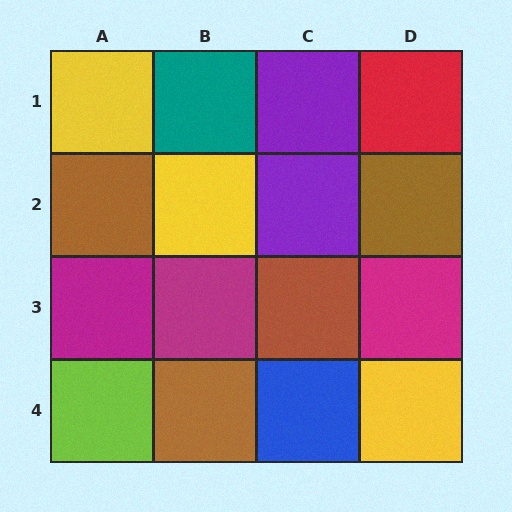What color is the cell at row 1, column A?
Yellow.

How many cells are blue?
1 cell is blue.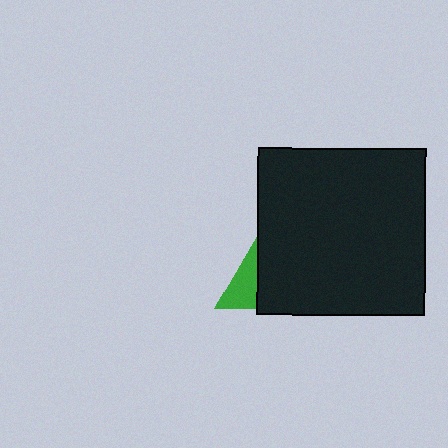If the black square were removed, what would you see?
You would see the complete green triangle.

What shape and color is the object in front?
The object in front is a black square.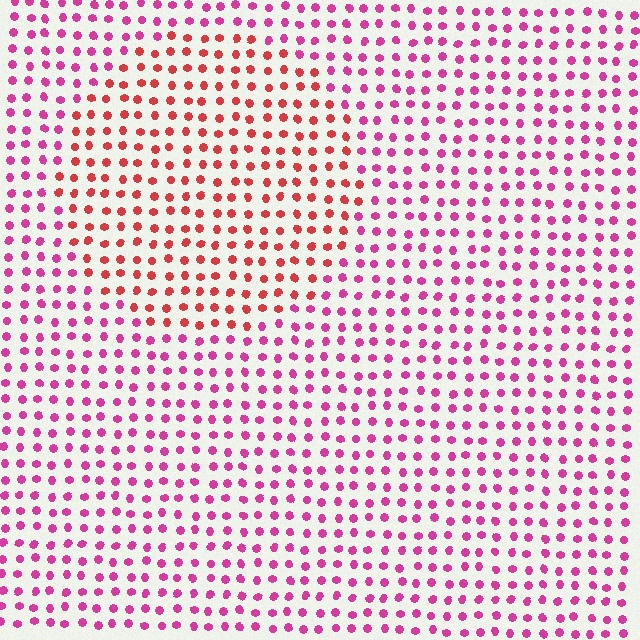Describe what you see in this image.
The image is filled with small magenta elements in a uniform arrangement. A circle-shaped region is visible where the elements are tinted to a slightly different hue, forming a subtle color boundary.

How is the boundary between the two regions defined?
The boundary is defined purely by a slight shift in hue (about 36 degrees). Spacing, size, and orientation are identical on both sides.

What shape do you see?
I see a circle.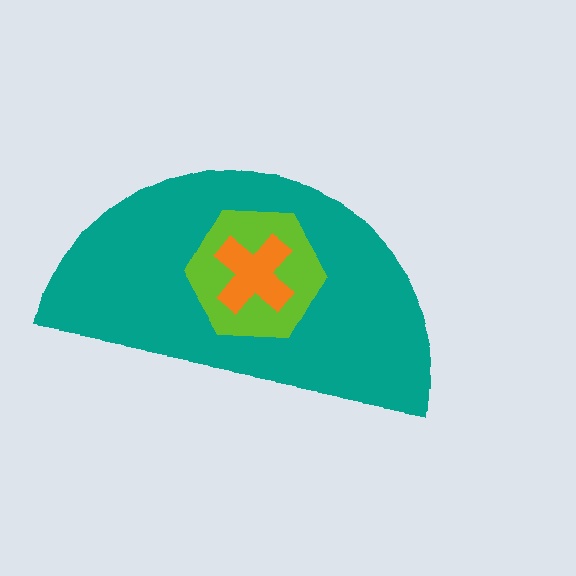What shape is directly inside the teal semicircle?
The lime hexagon.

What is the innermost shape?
The orange cross.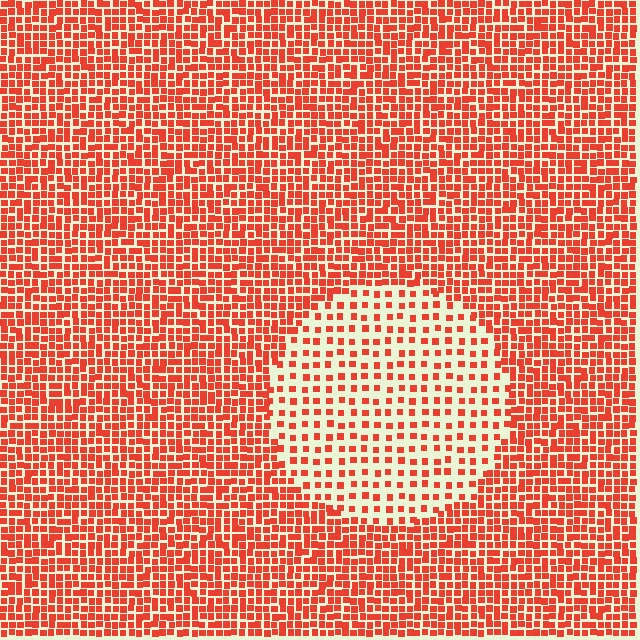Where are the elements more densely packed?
The elements are more densely packed outside the circle boundary.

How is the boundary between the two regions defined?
The boundary is defined by a change in element density (approximately 2.3x ratio). All elements are the same color, size, and shape.